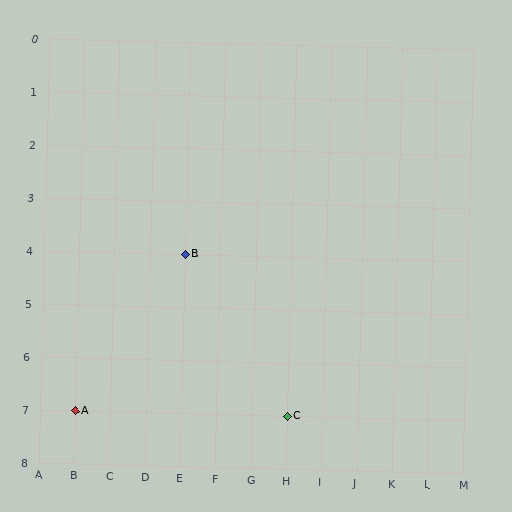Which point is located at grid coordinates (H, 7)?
Point C is at (H, 7).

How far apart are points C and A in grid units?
Points C and A are 6 columns apart.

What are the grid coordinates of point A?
Point A is at grid coordinates (B, 7).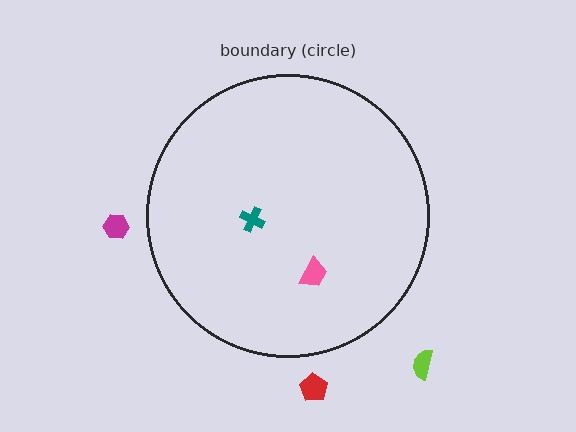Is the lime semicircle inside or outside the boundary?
Outside.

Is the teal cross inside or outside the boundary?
Inside.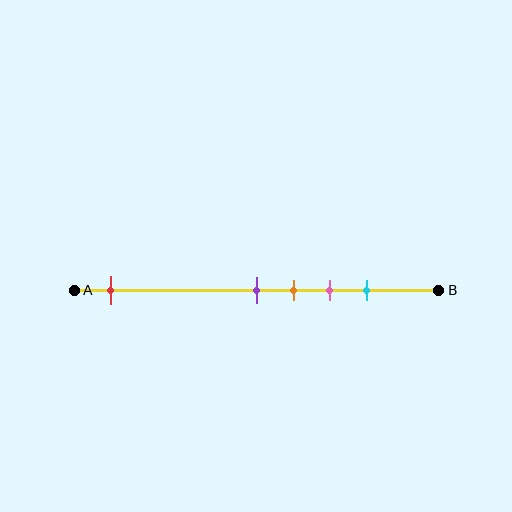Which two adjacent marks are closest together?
The purple and orange marks are the closest adjacent pair.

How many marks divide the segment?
There are 5 marks dividing the segment.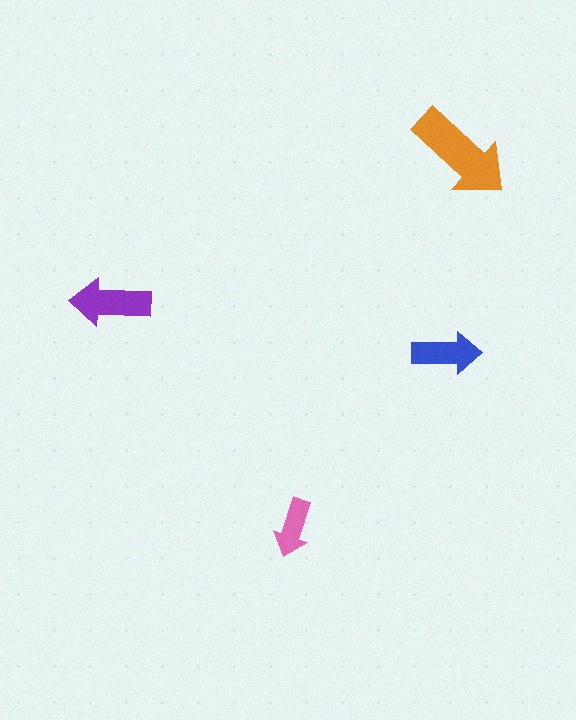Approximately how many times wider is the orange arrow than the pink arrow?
About 2 times wider.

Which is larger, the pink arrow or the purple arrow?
The purple one.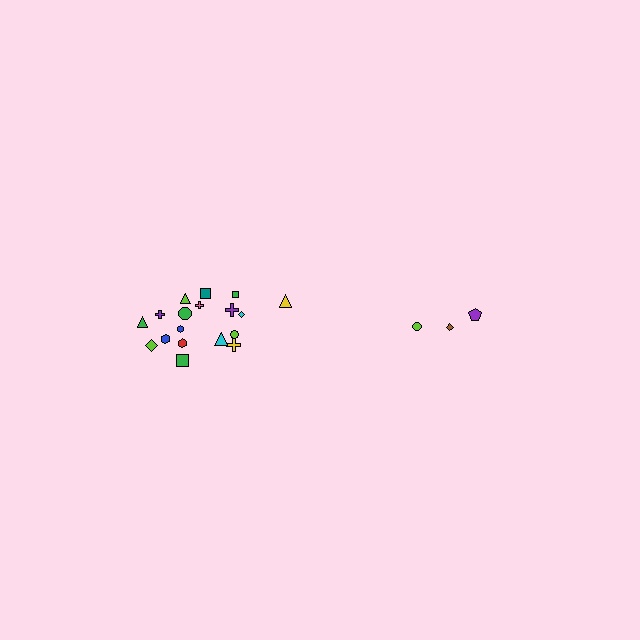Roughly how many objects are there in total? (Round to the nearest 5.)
Roughly 20 objects in total.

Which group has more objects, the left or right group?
The left group.